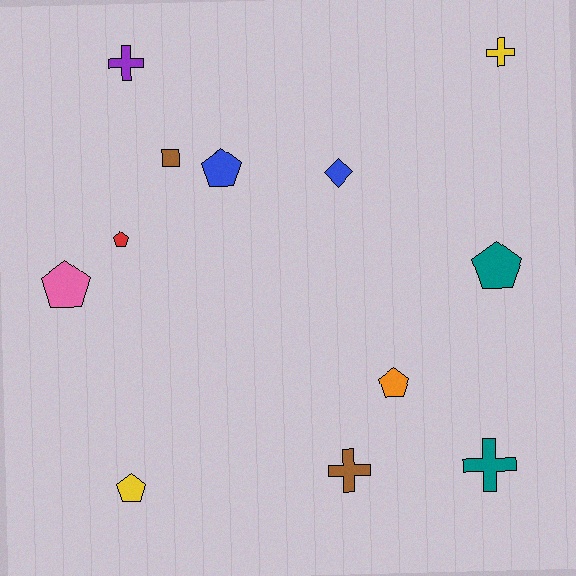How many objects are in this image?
There are 12 objects.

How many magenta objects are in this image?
There are no magenta objects.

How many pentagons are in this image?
There are 6 pentagons.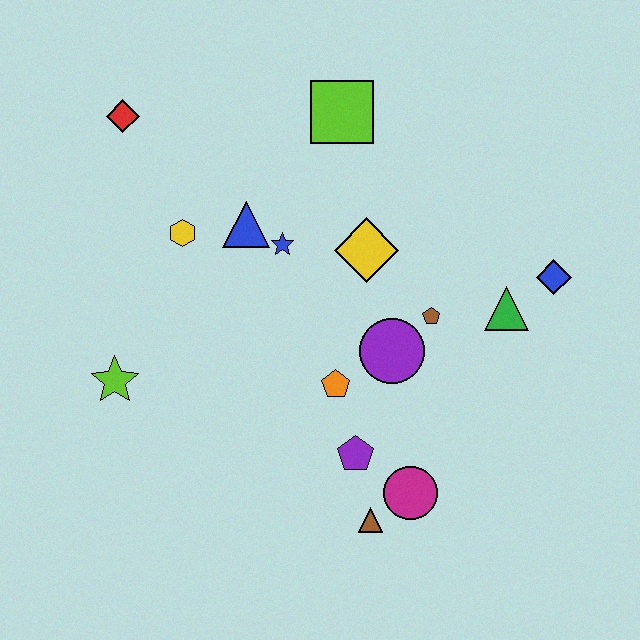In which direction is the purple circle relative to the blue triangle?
The purple circle is to the right of the blue triangle.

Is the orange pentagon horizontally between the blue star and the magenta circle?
Yes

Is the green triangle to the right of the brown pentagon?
Yes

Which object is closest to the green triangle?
The blue diamond is closest to the green triangle.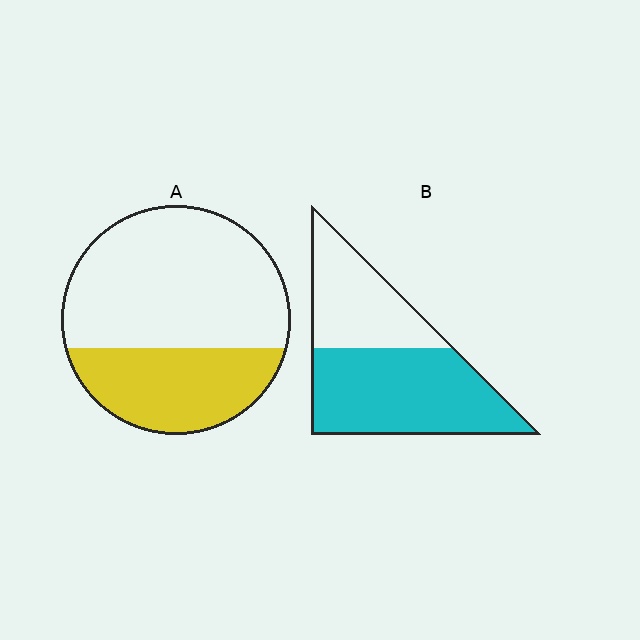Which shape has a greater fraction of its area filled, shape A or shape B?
Shape B.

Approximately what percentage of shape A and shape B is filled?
A is approximately 35% and B is approximately 60%.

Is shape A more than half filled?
No.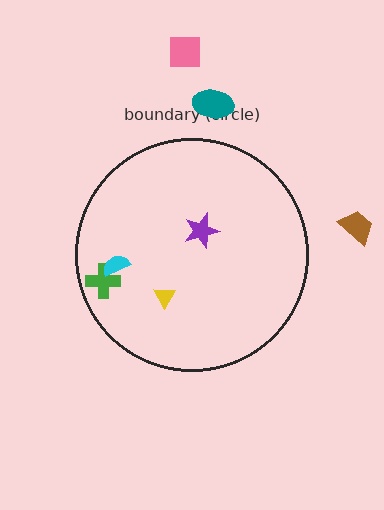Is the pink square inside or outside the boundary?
Outside.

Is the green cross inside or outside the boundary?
Inside.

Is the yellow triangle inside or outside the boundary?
Inside.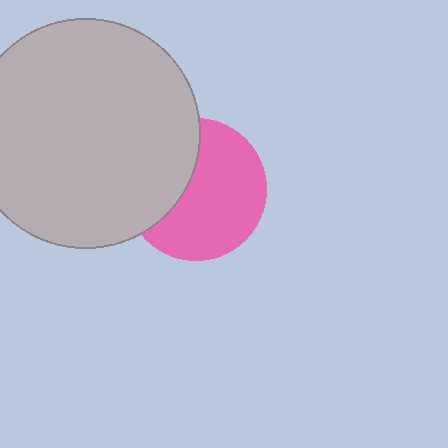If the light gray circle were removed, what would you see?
You would see the complete pink circle.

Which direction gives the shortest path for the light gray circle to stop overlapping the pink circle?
Moving left gives the shortest separation.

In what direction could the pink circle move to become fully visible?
The pink circle could move right. That would shift it out from behind the light gray circle entirely.